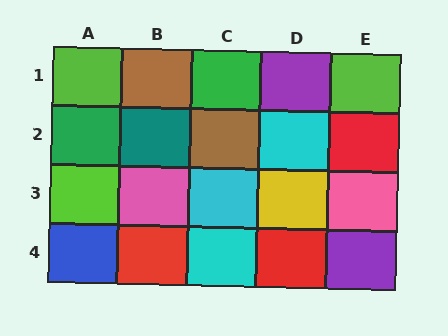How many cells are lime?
3 cells are lime.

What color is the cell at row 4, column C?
Cyan.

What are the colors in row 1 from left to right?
Lime, brown, green, purple, lime.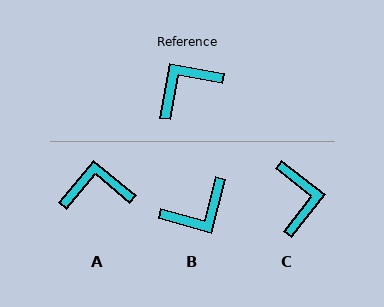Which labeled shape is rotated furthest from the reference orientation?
B, about 175 degrees away.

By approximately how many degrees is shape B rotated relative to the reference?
Approximately 175 degrees counter-clockwise.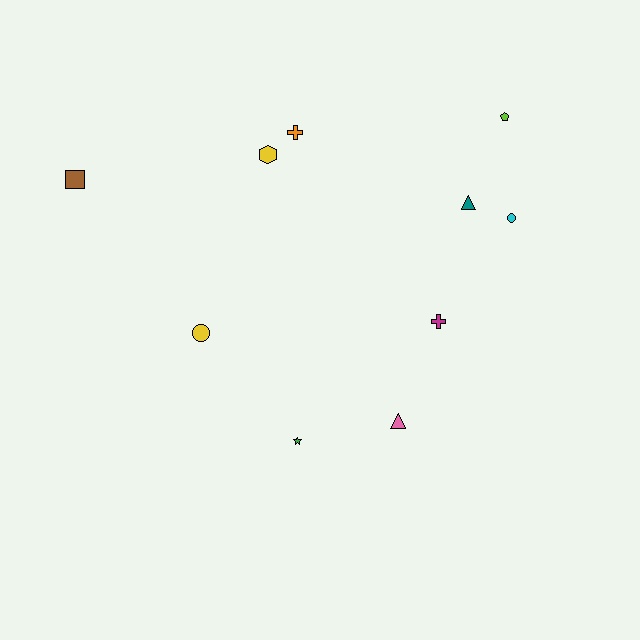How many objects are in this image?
There are 10 objects.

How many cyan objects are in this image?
There is 1 cyan object.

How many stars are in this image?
There is 1 star.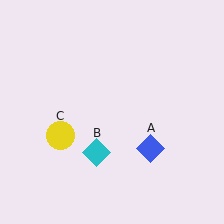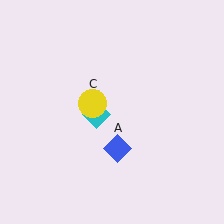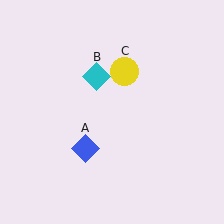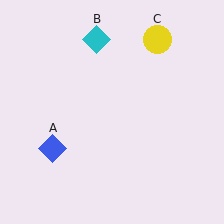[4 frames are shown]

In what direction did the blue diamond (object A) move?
The blue diamond (object A) moved left.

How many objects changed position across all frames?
3 objects changed position: blue diamond (object A), cyan diamond (object B), yellow circle (object C).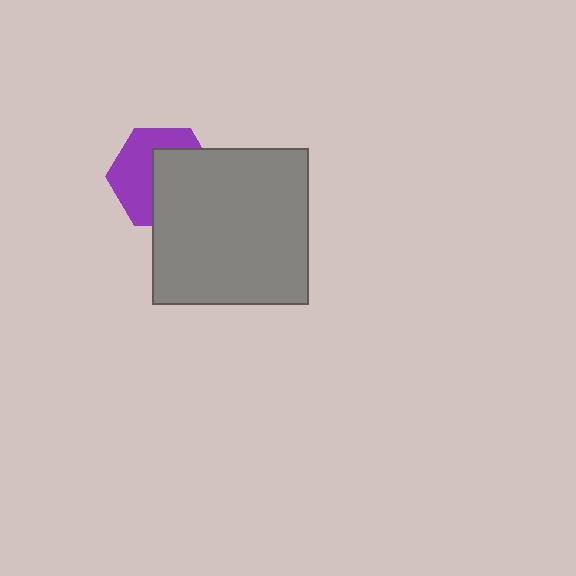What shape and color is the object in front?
The object in front is a gray square.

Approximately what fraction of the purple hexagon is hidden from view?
Roughly 52% of the purple hexagon is hidden behind the gray square.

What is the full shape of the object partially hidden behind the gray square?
The partially hidden object is a purple hexagon.